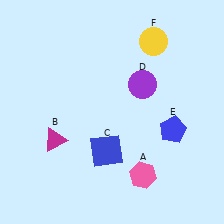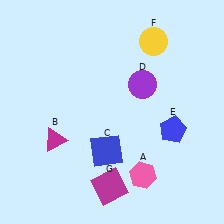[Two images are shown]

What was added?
A magenta square (G) was added in Image 2.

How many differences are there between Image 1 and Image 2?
There is 1 difference between the two images.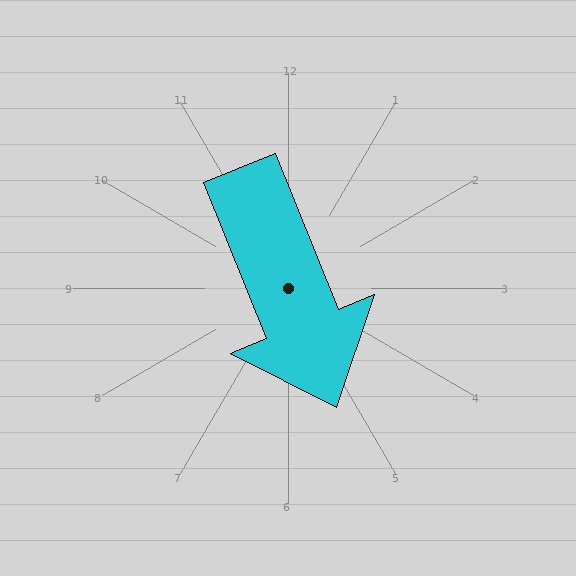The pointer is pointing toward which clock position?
Roughly 5 o'clock.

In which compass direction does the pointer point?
South.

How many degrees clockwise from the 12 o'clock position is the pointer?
Approximately 158 degrees.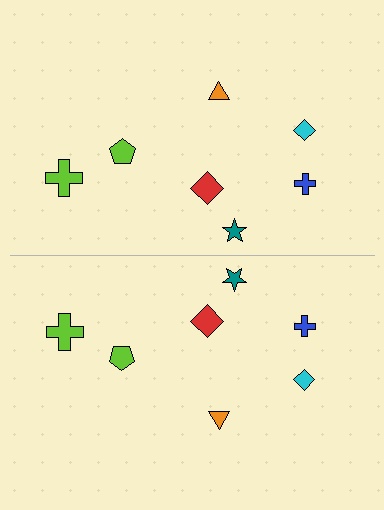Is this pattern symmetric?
Yes, this pattern has bilateral (reflection) symmetry.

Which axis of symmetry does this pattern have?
The pattern has a horizontal axis of symmetry running through the center of the image.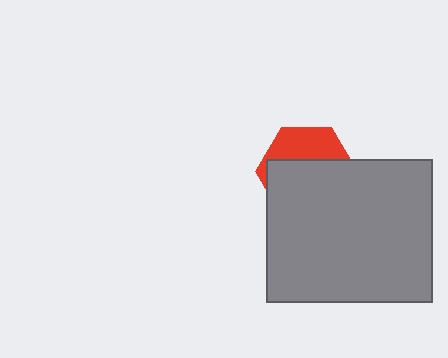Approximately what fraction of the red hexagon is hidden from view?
Roughly 64% of the red hexagon is hidden behind the gray rectangle.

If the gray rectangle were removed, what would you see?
You would see the complete red hexagon.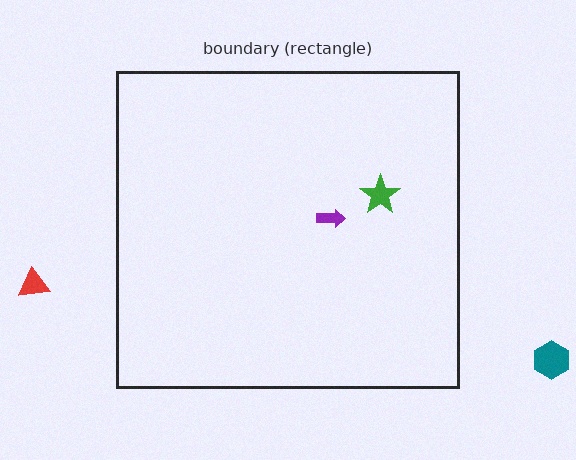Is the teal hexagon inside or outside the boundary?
Outside.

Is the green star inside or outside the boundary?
Inside.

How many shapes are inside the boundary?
2 inside, 2 outside.